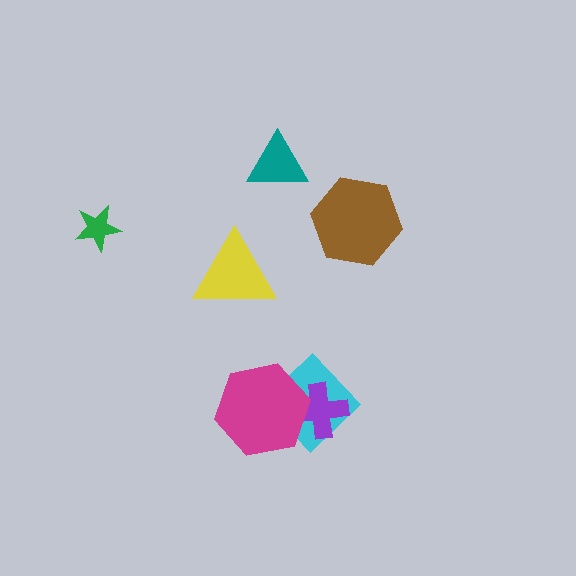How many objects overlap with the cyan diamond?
2 objects overlap with the cyan diamond.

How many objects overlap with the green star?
0 objects overlap with the green star.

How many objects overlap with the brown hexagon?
0 objects overlap with the brown hexagon.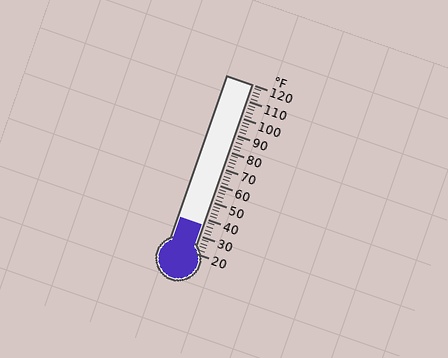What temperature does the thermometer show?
The thermometer shows approximately 36°F.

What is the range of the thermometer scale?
The thermometer scale ranges from 20°F to 120°F.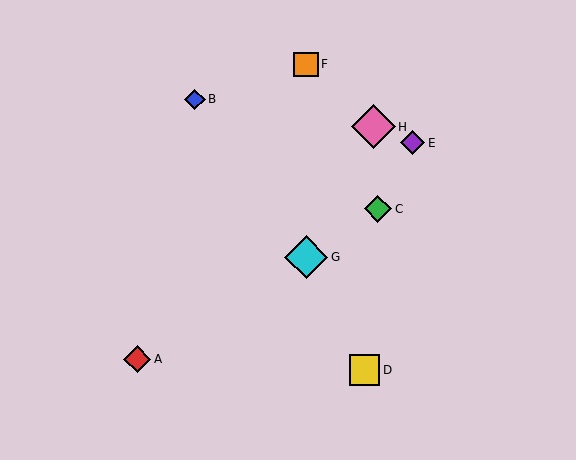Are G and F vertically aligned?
Yes, both are at x≈306.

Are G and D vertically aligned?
No, G is at x≈306 and D is at x≈364.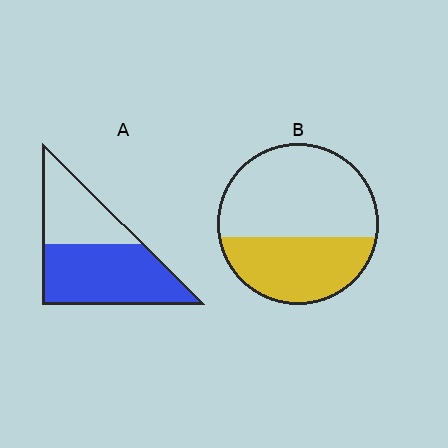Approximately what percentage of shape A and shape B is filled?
A is approximately 60% and B is approximately 40%.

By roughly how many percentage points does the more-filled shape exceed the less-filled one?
By roughly 20 percentage points (A over B).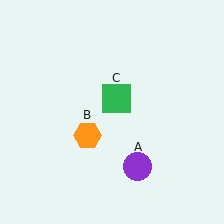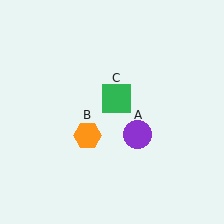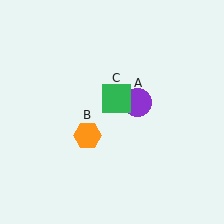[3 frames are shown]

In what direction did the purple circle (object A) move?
The purple circle (object A) moved up.